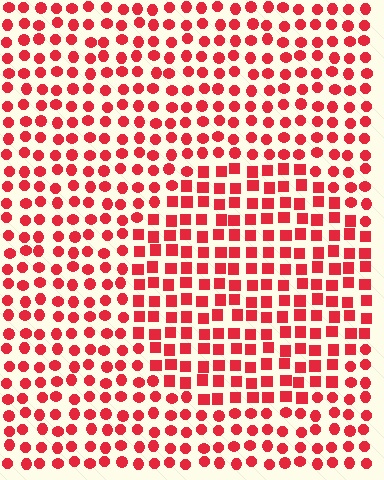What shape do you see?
I see a circle.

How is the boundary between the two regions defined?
The boundary is defined by a change in element shape: squares inside vs. circles outside. All elements share the same color and spacing.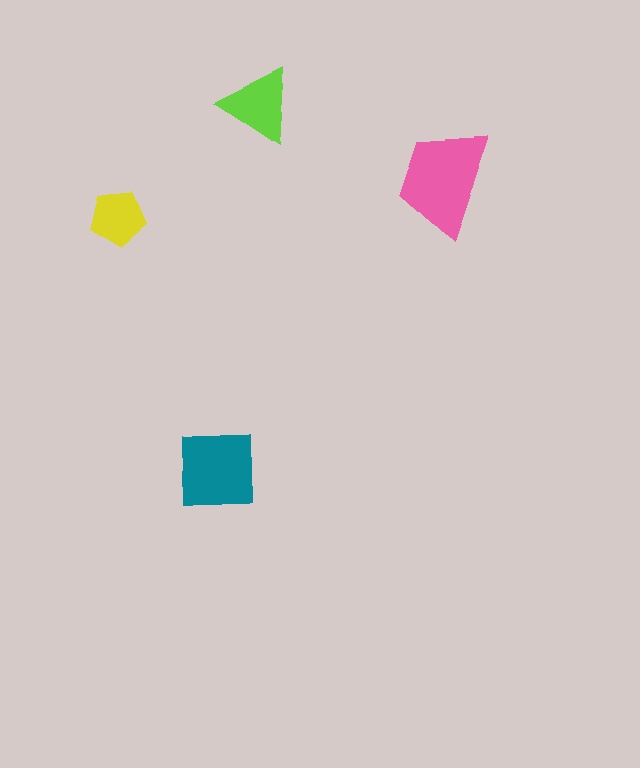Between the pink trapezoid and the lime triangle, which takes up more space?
The pink trapezoid.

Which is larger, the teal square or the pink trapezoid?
The pink trapezoid.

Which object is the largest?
The pink trapezoid.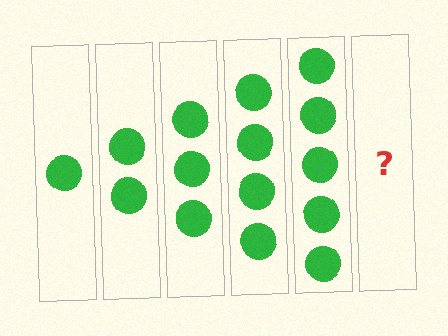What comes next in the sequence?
The next element should be 6 circles.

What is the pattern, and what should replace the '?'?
The pattern is that each step adds one more circle. The '?' should be 6 circles.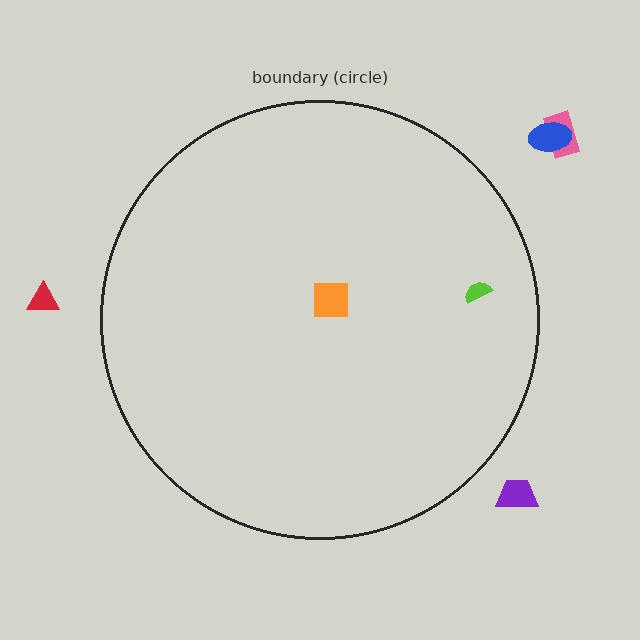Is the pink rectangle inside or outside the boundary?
Outside.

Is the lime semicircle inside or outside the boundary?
Inside.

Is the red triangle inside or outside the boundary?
Outside.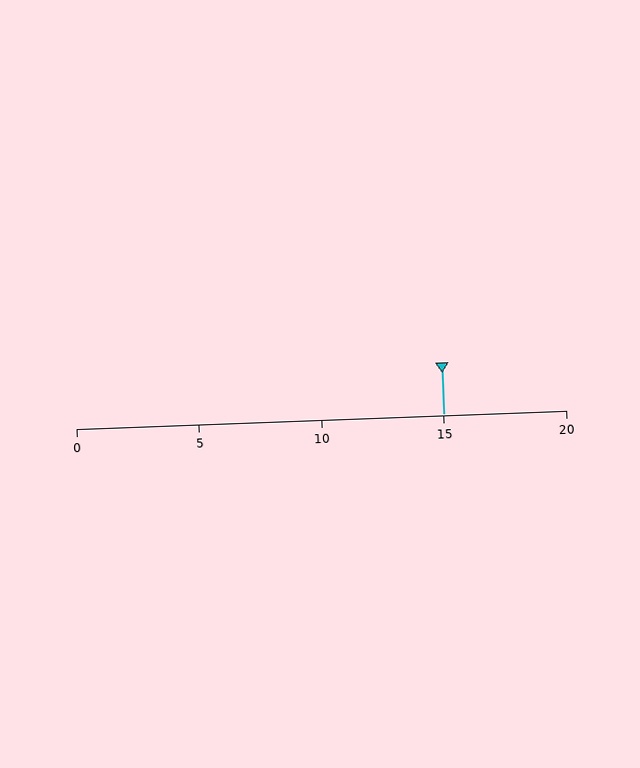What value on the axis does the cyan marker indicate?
The marker indicates approximately 15.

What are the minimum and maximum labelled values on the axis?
The axis runs from 0 to 20.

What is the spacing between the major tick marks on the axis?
The major ticks are spaced 5 apart.